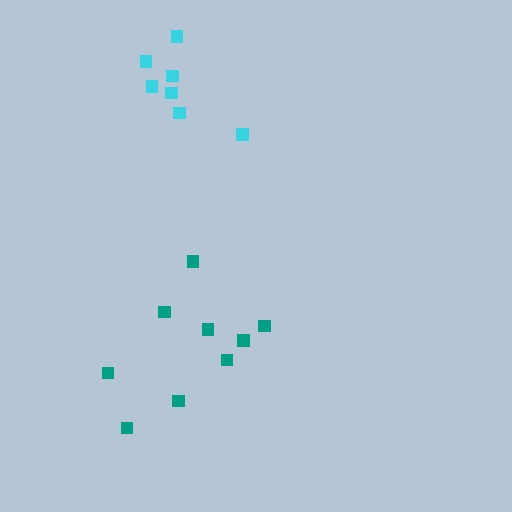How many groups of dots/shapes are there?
There are 2 groups.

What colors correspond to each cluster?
The clusters are colored: cyan, teal.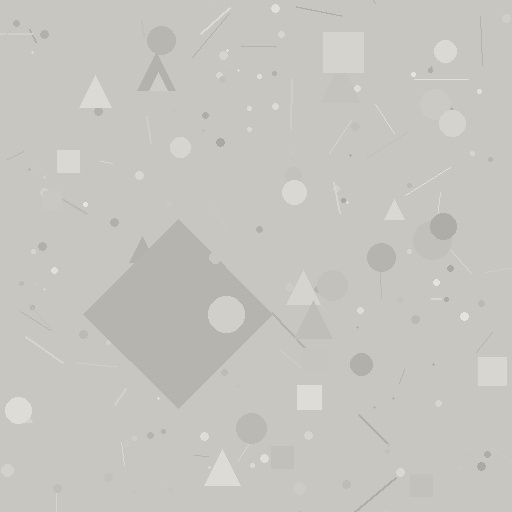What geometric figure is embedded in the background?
A diamond is embedded in the background.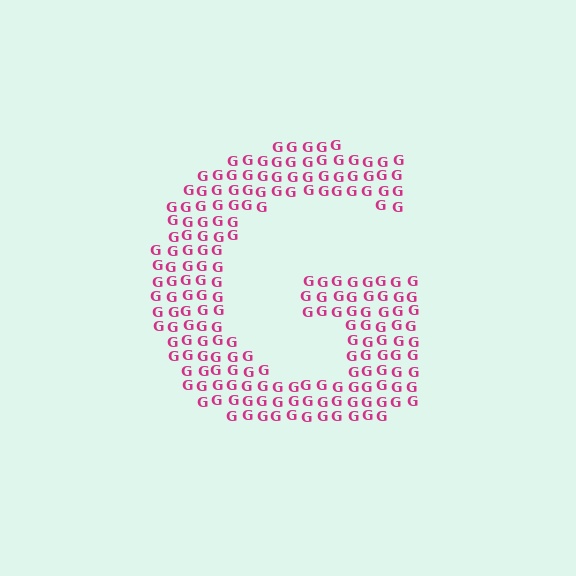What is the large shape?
The large shape is the letter G.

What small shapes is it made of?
It is made of small letter G's.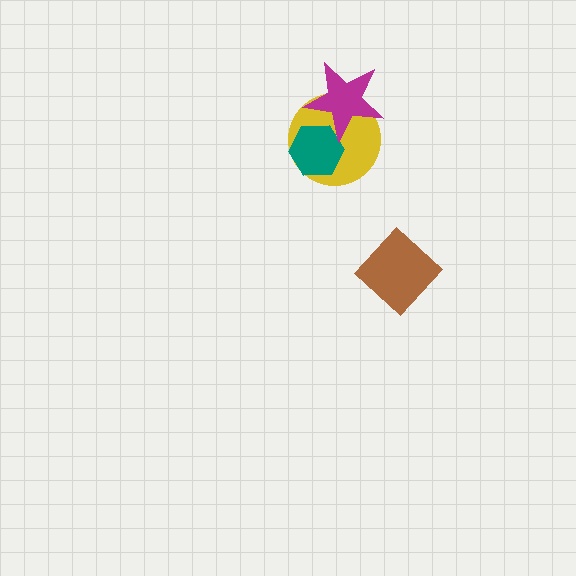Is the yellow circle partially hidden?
Yes, it is partially covered by another shape.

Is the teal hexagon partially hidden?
Yes, it is partially covered by another shape.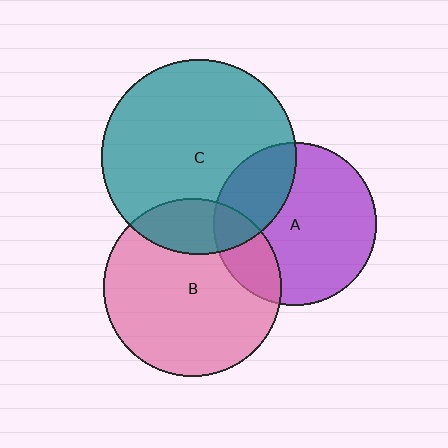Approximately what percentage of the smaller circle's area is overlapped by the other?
Approximately 20%.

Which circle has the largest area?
Circle C (teal).